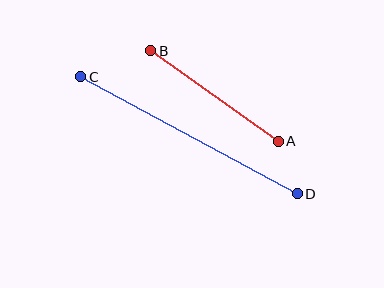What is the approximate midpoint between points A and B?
The midpoint is at approximately (214, 96) pixels.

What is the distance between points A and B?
The distance is approximately 156 pixels.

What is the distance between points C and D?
The distance is approximately 246 pixels.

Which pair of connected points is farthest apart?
Points C and D are farthest apart.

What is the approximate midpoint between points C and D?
The midpoint is at approximately (189, 135) pixels.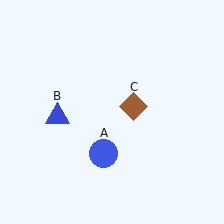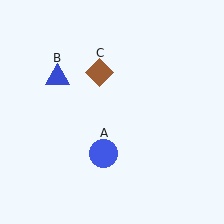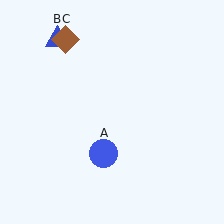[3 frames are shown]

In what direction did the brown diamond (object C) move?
The brown diamond (object C) moved up and to the left.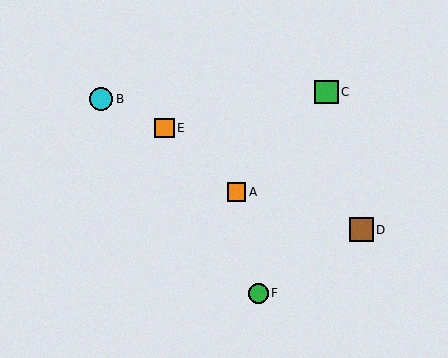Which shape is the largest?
The brown square (labeled D) is the largest.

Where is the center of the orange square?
The center of the orange square is at (164, 128).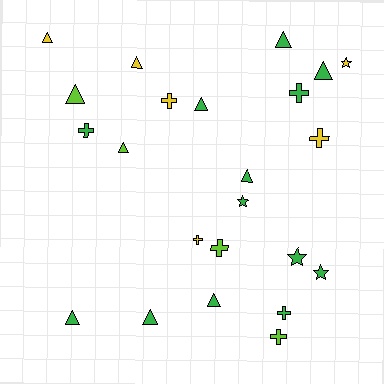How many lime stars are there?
There are no lime stars.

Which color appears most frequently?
Green, with 13 objects.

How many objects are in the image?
There are 23 objects.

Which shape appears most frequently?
Triangle, with 11 objects.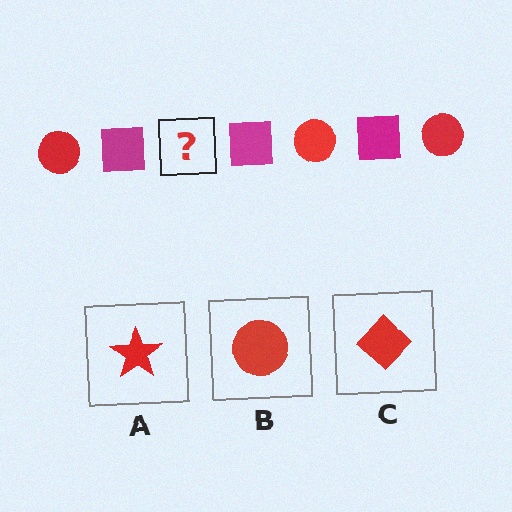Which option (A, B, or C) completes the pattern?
B.